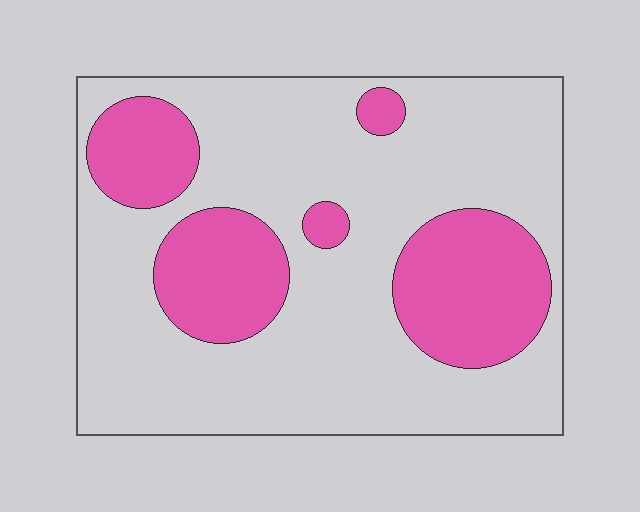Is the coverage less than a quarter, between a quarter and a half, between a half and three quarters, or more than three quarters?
Between a quarter and a half.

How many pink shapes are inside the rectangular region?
5.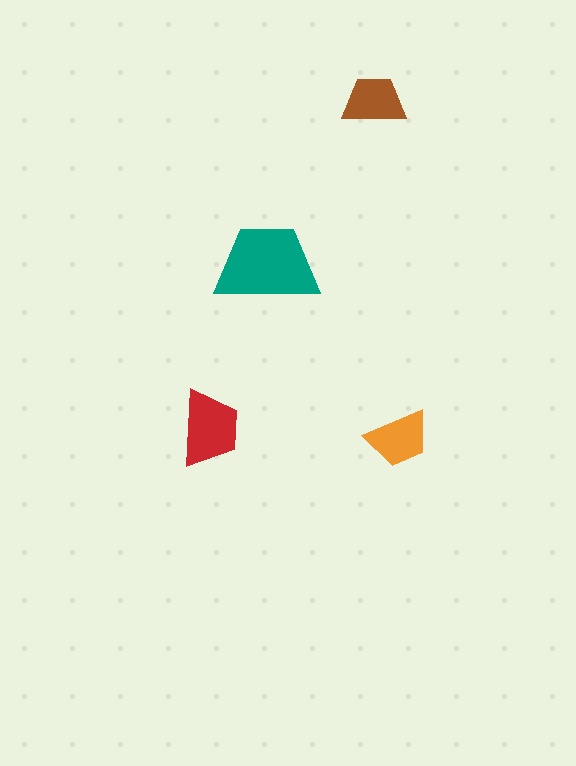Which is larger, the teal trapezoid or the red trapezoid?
The teal one.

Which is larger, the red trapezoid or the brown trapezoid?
The red one.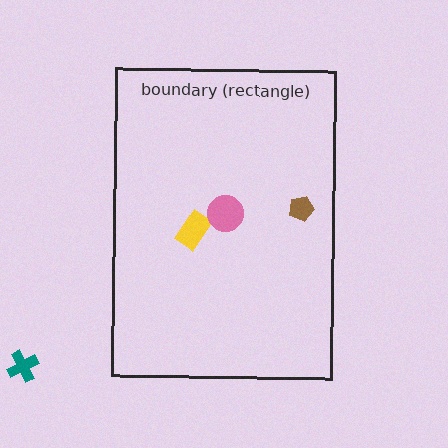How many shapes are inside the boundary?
3 inside, 1 outside.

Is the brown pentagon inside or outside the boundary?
Inside.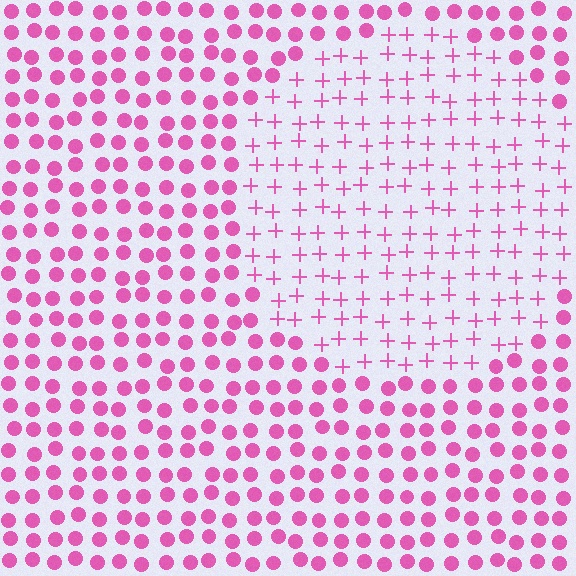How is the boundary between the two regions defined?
The boundary is defined by a change in element shape: plus signs inside vs. circles outside. All elements share the same color and spacing.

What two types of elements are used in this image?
The image uses plus signs inside the circle region and circles outside it.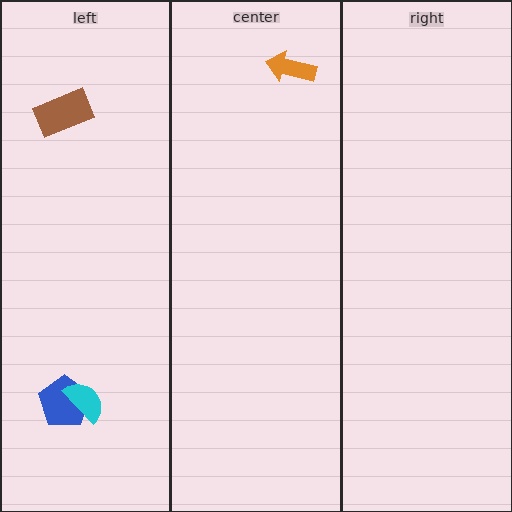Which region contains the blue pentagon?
The left region.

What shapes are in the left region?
The blue pentagon, the cyan semicircle, the brown rectangle.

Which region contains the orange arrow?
The center region.